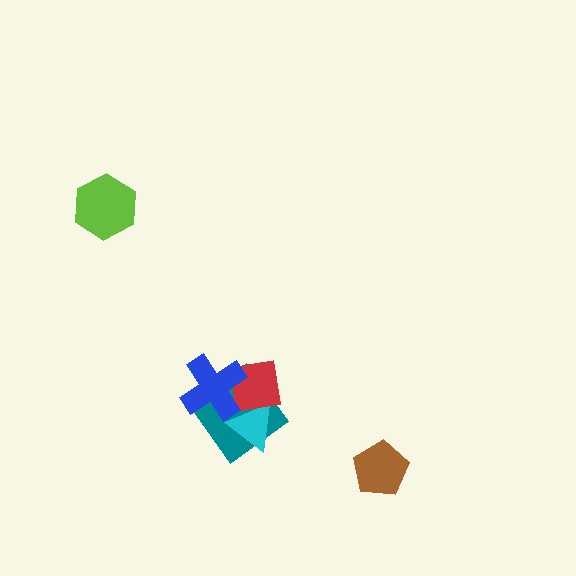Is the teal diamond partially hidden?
Yes, it is partially covered by another shape.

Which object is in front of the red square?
The blue cross is in front of the red square.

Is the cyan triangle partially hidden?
Yes, it is partially covered by another shape.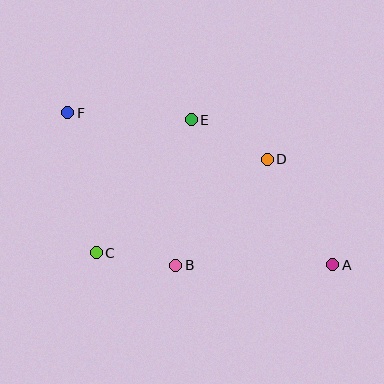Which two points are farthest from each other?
Points A and F are farthest from each other.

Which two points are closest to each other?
Points B and C are closest to each other.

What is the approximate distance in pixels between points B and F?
The distance between B and F is approximately 187 pixels.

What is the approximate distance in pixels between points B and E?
The distance between B and E is approximately 146 pixels.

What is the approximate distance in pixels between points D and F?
The distance between D and F is approximately 205 pixels.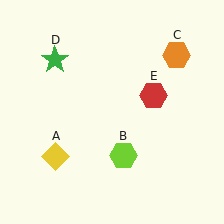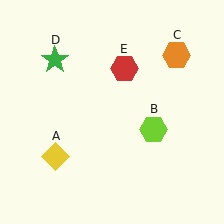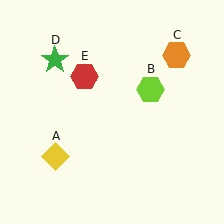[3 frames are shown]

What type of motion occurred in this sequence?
The lime hexagon (object B), red hexagon (object E) rotated counterclockwise around the center of the scene.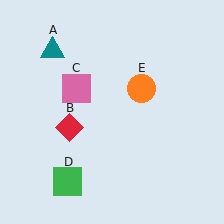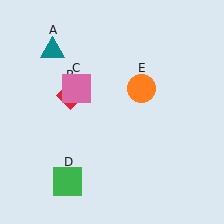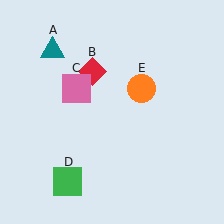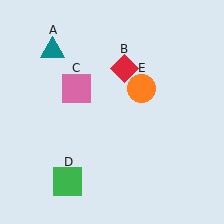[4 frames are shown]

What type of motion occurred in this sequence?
The red diamond (object B) rotated clockwise around the center of the scene.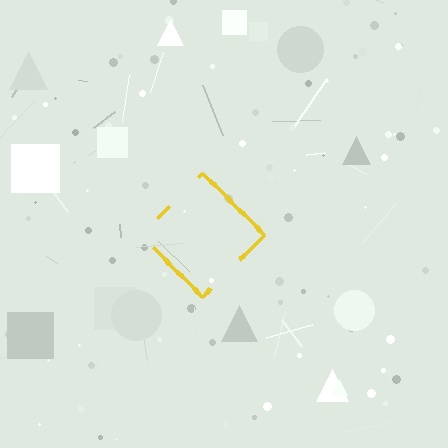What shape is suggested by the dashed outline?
The dashed outline suggests a diamond.